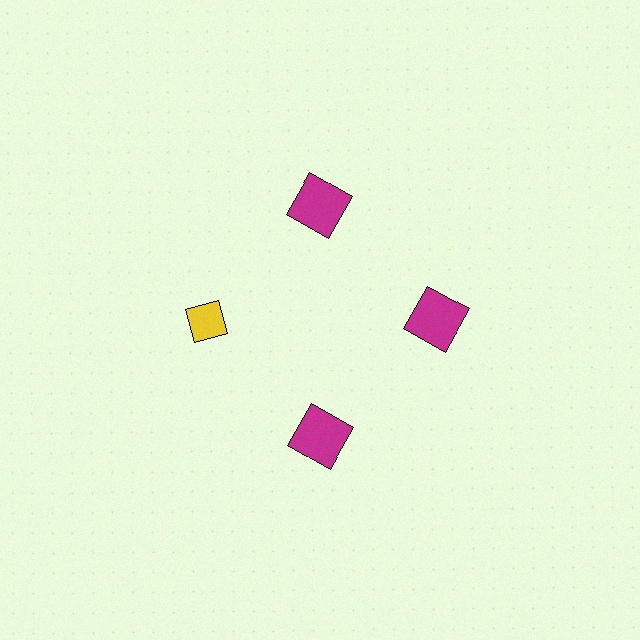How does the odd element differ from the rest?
It differs in both color (yellow instead of magenta) and shape (diamond instead of square).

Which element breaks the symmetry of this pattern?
The yellow diamond at roughly the 9 o'clock position breaks the symmetry. All other shapes are magenta squares.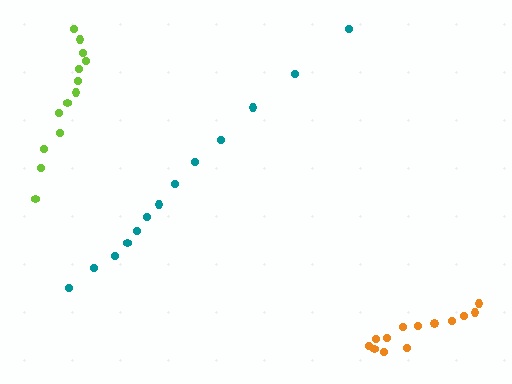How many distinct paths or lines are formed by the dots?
There are 3 distinct paths.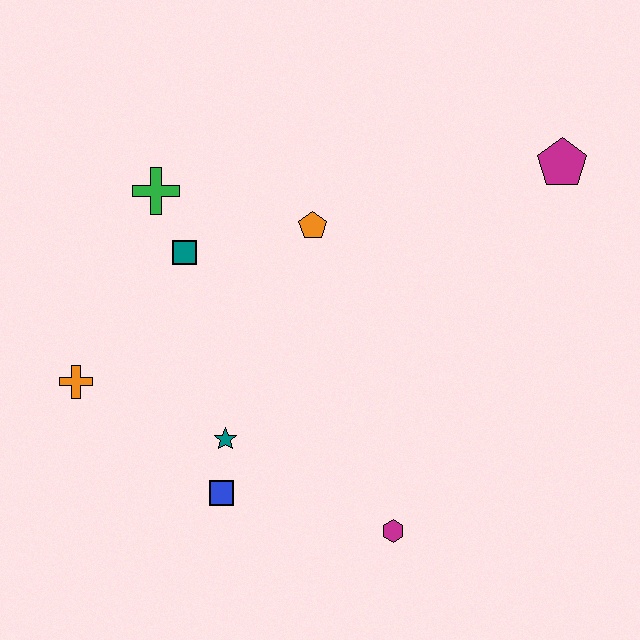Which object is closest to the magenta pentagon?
The orange pentagon is closest to the magenta pentagon.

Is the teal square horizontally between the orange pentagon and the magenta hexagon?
No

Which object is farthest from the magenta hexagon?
The green cross is farthest from the magenta hexagon.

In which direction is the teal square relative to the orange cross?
The teal square is above the orange cross.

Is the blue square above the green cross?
No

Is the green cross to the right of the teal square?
No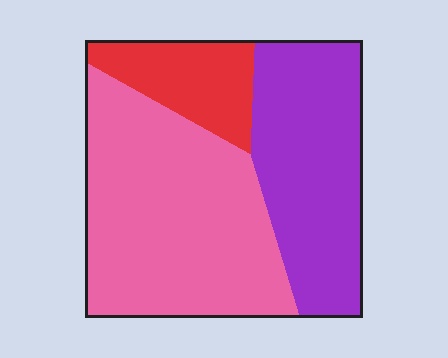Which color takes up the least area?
Red, at roughly 15%.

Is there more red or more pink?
Pink.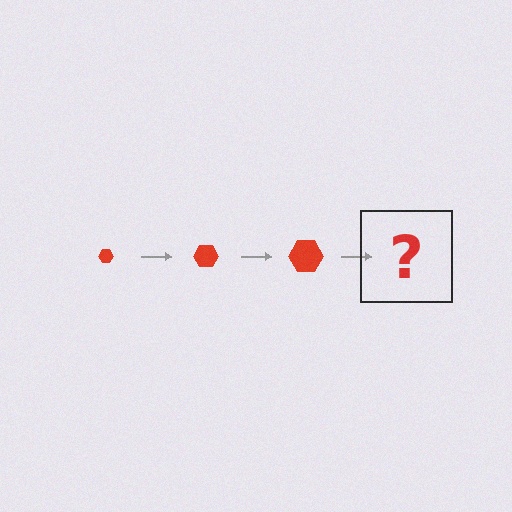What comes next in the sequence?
The next element should be a red hexagon, larger than the previous one.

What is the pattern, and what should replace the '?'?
The pattern is that the hexagon gets progressively larger each step. The '?' should be a red hexagon, larger than the previous one.